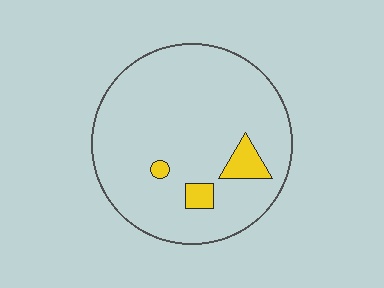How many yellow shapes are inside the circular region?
3.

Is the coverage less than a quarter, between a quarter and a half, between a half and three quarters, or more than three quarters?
Less than a quarter.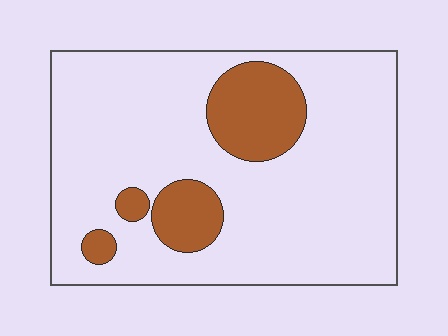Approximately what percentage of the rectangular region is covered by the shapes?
Approximately 15%.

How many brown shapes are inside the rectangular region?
4.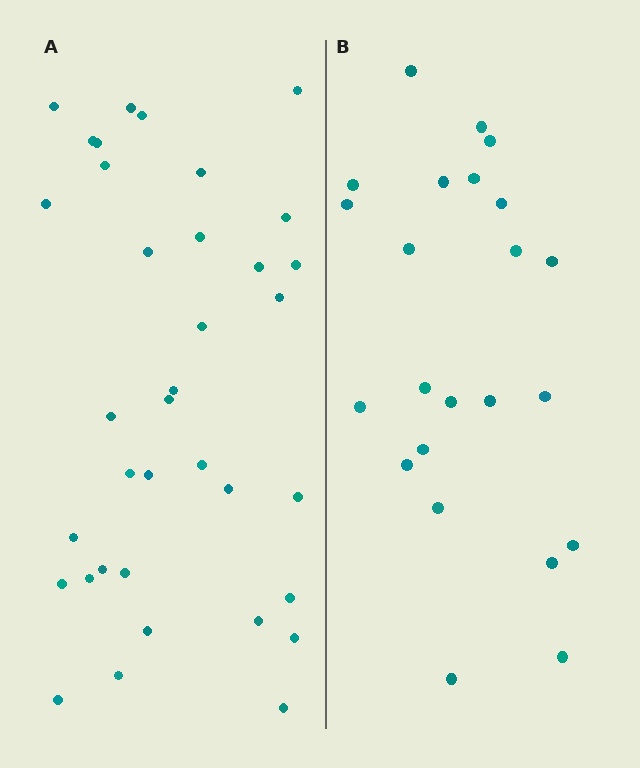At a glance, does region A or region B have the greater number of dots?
Region A (the left region) has more dots.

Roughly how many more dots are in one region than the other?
Region A has approximately 15 more dots than region B.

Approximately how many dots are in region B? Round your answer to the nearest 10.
About 20 dots. (The exact count is 23, which rounds to 20.)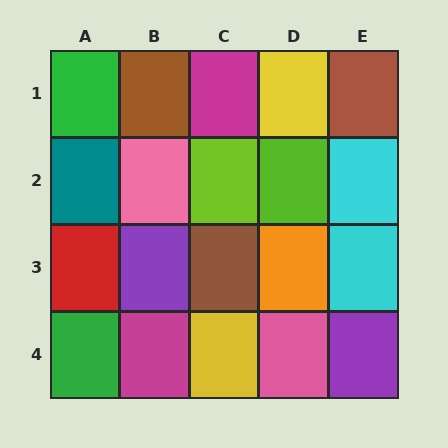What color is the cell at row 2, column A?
Teal.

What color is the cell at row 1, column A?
Green.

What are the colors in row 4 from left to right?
Green, magenta, yellow, pink, purple.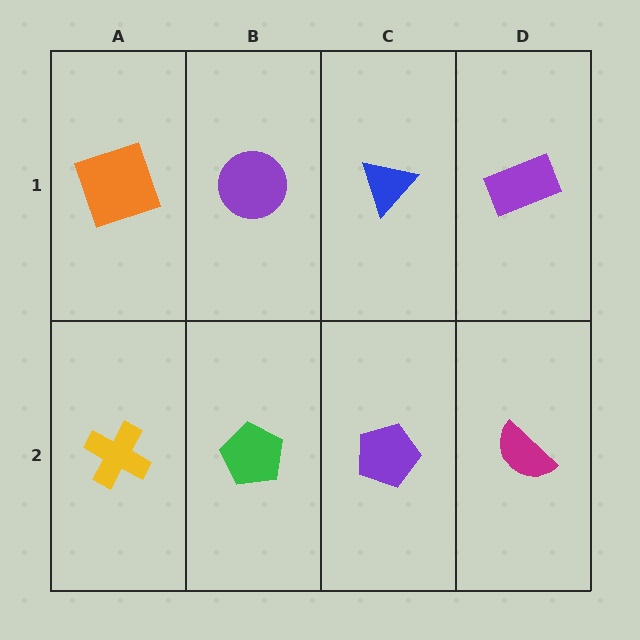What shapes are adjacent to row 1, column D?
A magenta semicircle (row 2, column D), a blue triangle (row 1, column C).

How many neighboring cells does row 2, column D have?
2.